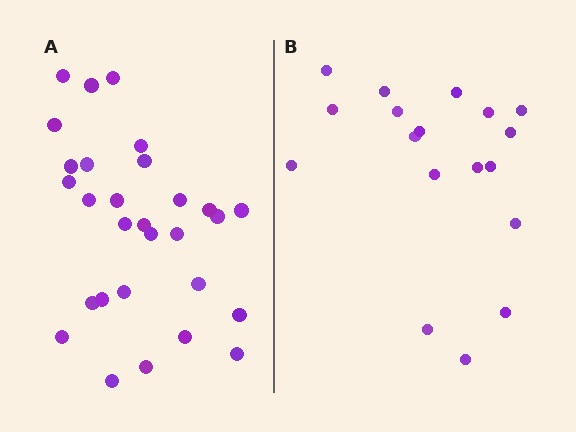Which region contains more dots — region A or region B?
Region A (the left region) has more dots.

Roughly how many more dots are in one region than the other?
Region A has roughly 12 or so more dots than region B.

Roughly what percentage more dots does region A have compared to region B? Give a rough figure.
About 60% more.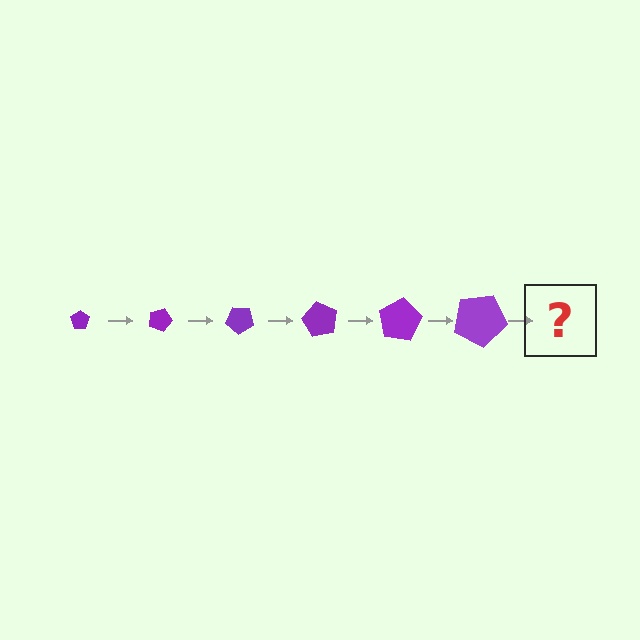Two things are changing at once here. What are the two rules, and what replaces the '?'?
The two rules are that the pentagon grows larger each step and it rotates 20 degrees each step. The '?' should be a pentagon, larger than the previous one and rotated 120 degrees from the start.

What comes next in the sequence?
The next element should be a pentagon, larger than the previous one and rotated 120 degrees from the start.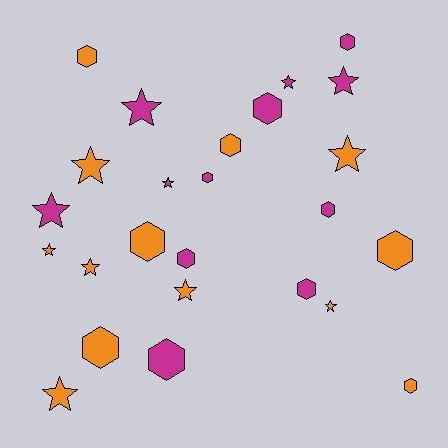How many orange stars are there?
There are 7 orange stars.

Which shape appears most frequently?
Hexagon, with 13 objects.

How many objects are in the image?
There are 25 objects.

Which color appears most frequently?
Orange, with 13 objects.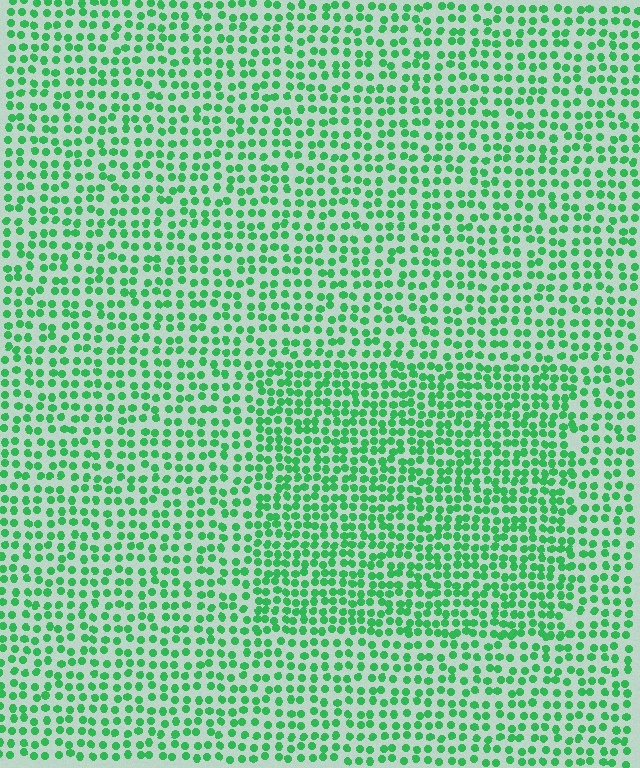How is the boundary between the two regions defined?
The boundary is defined by a change in element density (approximately 1.5x ratio). All elements are the same color, size, and shape.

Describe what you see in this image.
The image contains small green elements arranged at two different densities. A rectangle-shaped region is visible where the elements are more densely packed than the surrounding area.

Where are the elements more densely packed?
The elements are more densely packed inside the rectangle boundary.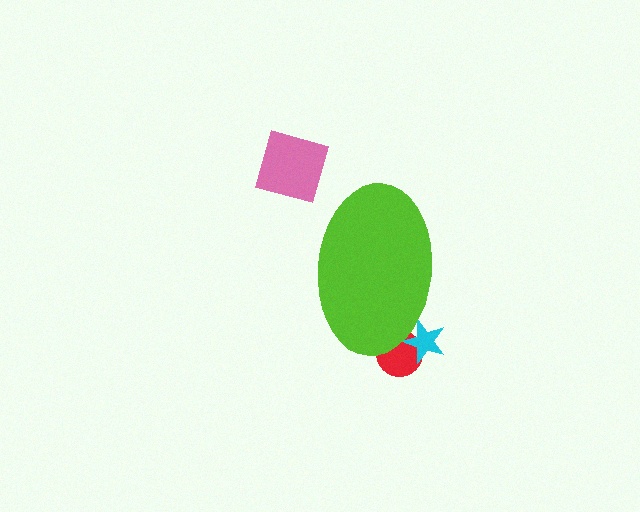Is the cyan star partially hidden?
Yes, the cyan star is partially hidden behind the lime ellipse.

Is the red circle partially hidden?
Yes, the red circle is partially hidden behind the lime ellipse.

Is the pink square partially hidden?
No, the pink square is fully visible.